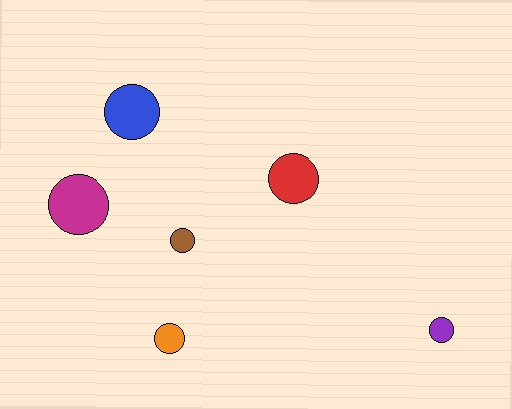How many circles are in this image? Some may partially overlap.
There are 6 circles.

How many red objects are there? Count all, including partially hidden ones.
There is 1 red object.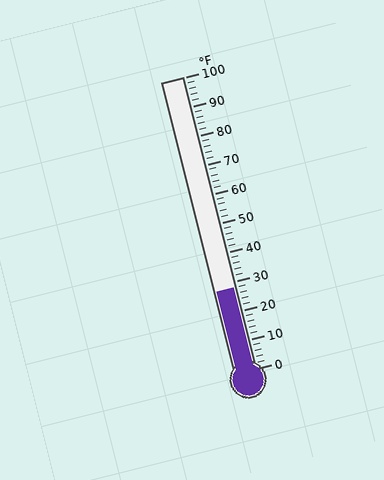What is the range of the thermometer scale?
The thermometer scale ranges from 0°F to 100°F.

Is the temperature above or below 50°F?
The temperature is below 50°F.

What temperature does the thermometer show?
The thermometer shows approximately 28°F.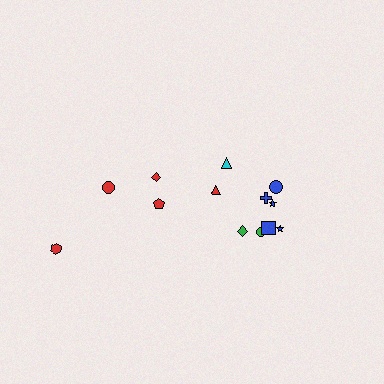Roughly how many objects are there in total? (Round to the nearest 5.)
Roughly 15 objects in total.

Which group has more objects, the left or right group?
The right group.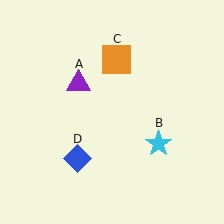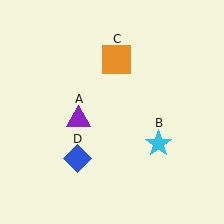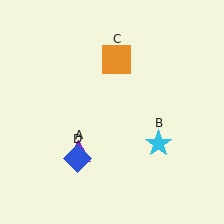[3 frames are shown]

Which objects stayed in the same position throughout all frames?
Cyan star (object B) and orange square (object C) and blue diamond (object D) remained stationary.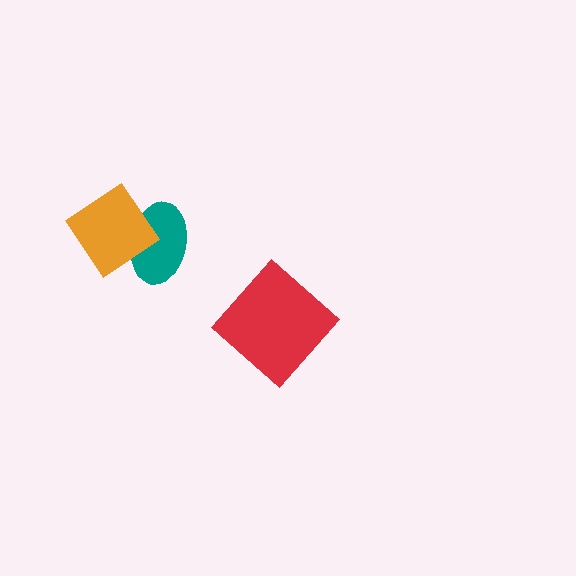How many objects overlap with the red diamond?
0 objects overlap with the red diamond.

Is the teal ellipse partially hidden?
Yes, it is partially covered by another shape.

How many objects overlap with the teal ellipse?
1 object overlaps with the teal ellipse.